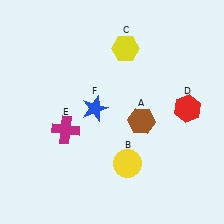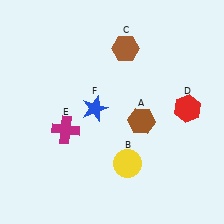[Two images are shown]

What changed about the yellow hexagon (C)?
In Image 1, C is yellow. In Image 2, it changed to brown.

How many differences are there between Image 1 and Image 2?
There is 1 difference between the two images.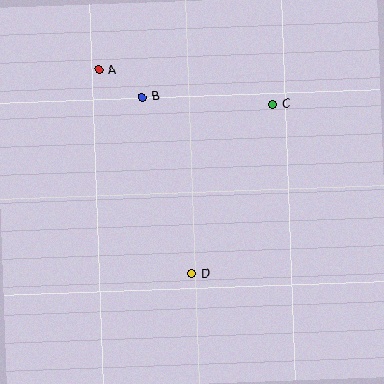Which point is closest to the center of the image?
Point D at (192, 274) is closest to the center.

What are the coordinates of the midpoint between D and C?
The midpoint between D and C is at (232, 189).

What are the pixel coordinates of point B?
Point B is at (142, 97).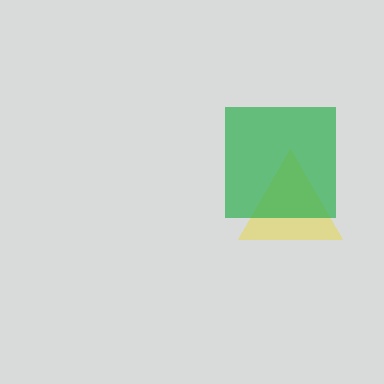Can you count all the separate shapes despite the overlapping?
Yes, there are 2 separate shapes.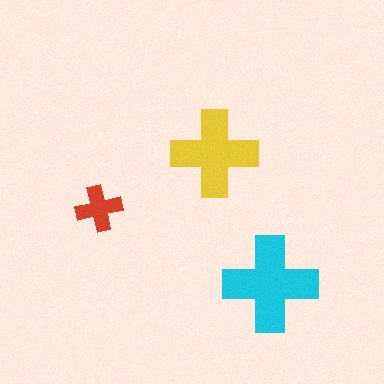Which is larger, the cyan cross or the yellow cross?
The cyan one.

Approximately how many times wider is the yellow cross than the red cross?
About 2 times wider.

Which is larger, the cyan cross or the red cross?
The cyan one.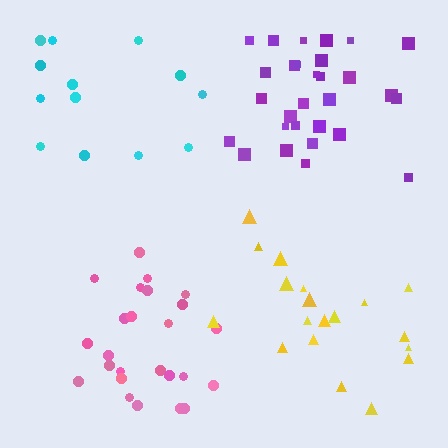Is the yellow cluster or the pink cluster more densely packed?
Pink.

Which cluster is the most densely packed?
Pink.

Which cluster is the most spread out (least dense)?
Cyan.